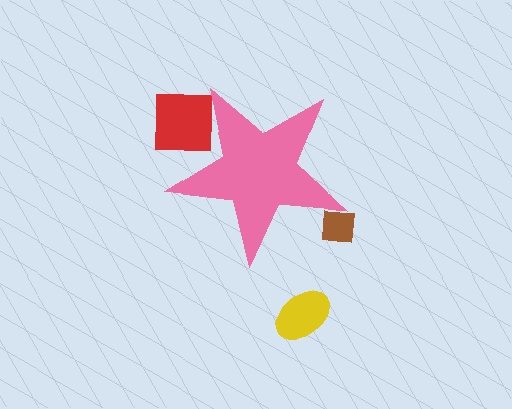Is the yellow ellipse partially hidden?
No, the yellow ellipse is fully visible.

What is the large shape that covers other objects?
A pink star.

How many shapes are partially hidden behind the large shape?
2 shapes are partially hidden.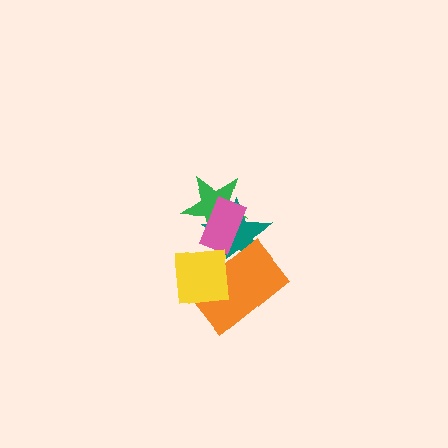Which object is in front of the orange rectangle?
The yellow square is in front of the orange rectangle.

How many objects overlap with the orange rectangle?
2 objects overlap with the orange rectangle.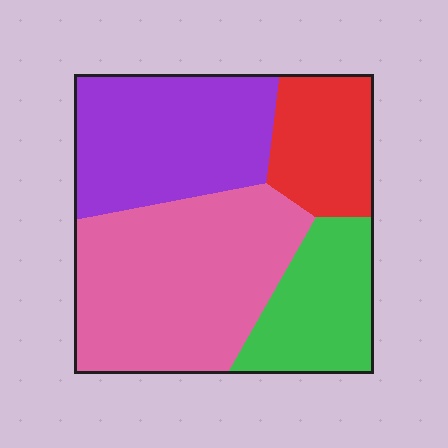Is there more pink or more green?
Pink.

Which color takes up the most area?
Pink, at roughly 40%.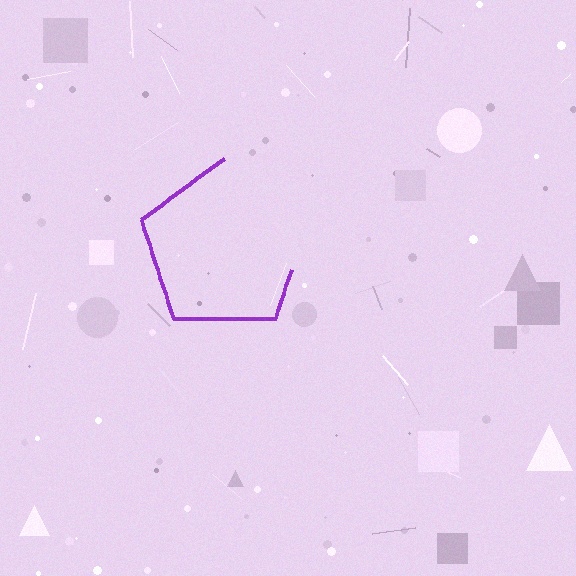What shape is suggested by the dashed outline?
The dashed outline suggests a pentagon.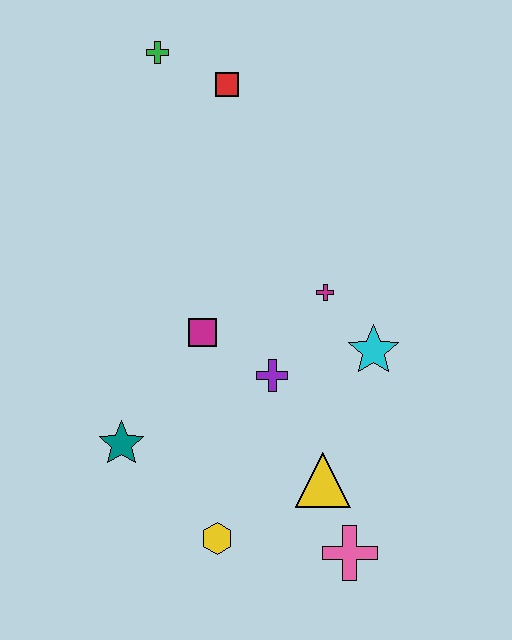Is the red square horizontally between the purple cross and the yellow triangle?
No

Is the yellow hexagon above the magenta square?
No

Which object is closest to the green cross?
The red square is closest to the green cross.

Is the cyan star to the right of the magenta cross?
Yes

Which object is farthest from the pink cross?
The green cross is farthest from the pink cross.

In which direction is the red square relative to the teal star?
The red square is above the teal star.